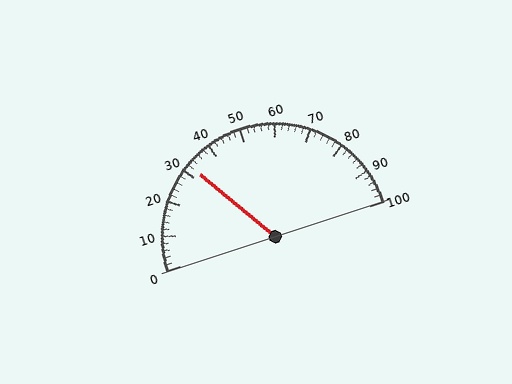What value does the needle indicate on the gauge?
The needle indicates approximately 32.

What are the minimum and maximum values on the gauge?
The gauge ranges from 0 to 100.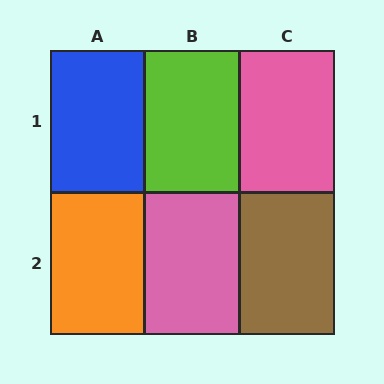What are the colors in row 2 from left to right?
Orange, pink, brown.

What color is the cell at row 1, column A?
Blue.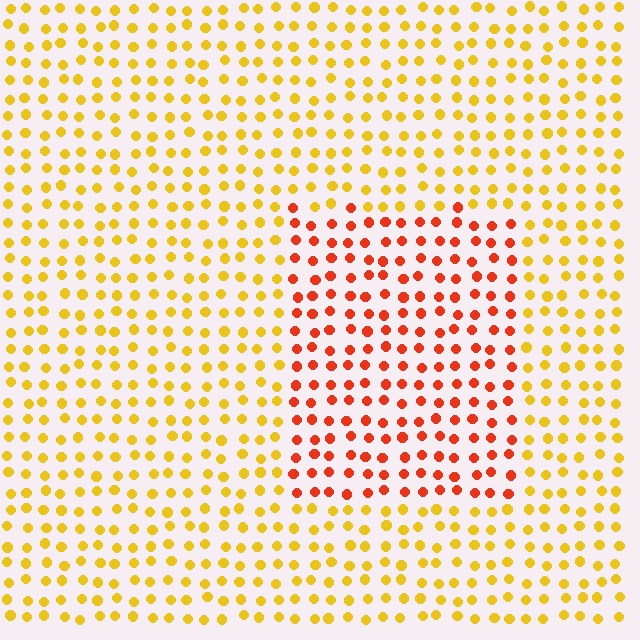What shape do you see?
I see a rectangle.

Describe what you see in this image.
The image is filled with small yellow elements in a uniform arrangement. A rectangle-shaped region is visible where the elements are tinted to a slightly different hue, forming a subtle color boundary.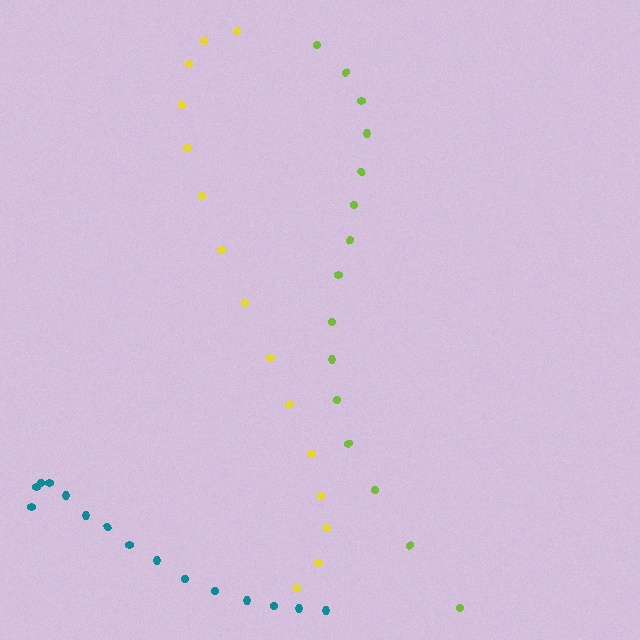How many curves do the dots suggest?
There are 3 distinct paths.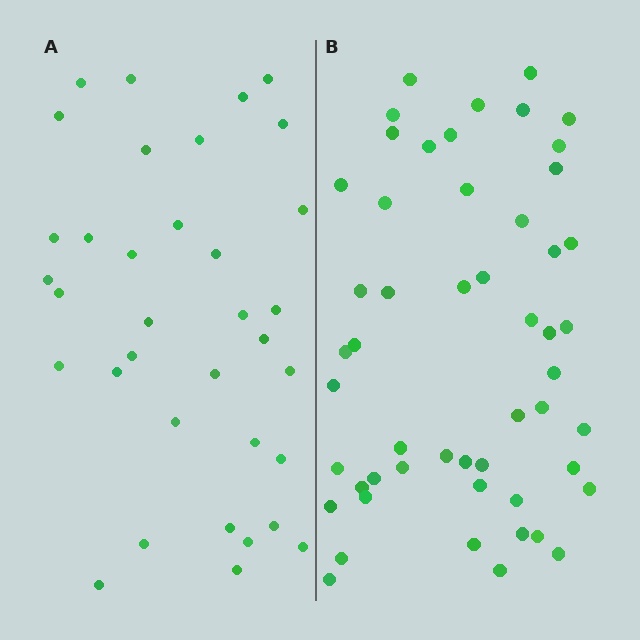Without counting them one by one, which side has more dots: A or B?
Region B (the right region) has more dots.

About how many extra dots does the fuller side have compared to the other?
Region B has approximately 15 more dots than region A.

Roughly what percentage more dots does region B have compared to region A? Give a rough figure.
About 50% more.